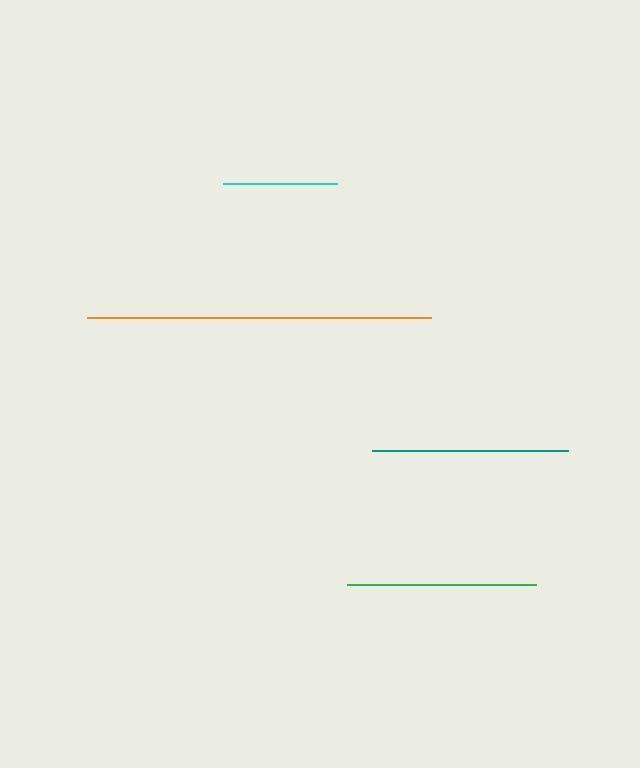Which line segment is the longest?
The orange line is the longest at approximately 344 pixels.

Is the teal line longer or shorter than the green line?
The teal line is longer than the green line.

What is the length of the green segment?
The green segment is approximately 188 pixels long.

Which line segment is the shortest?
The cyan line is the shortest at approximately 114 pixels.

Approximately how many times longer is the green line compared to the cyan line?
The green line is approximately 1.7 times the length of the cyan line.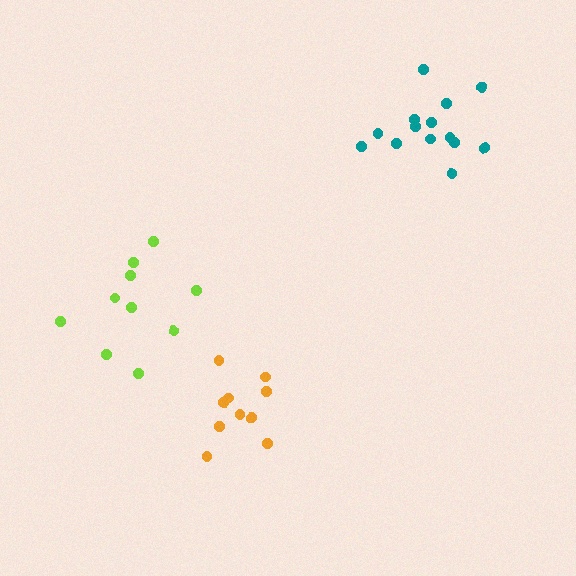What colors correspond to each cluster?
The clusters are colored: teal, lime, orange.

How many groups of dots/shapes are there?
There are 3 groups.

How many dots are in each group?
Group 1: 14 dots, Group 2: 10 dots, Group 3: 10 dots (34 total).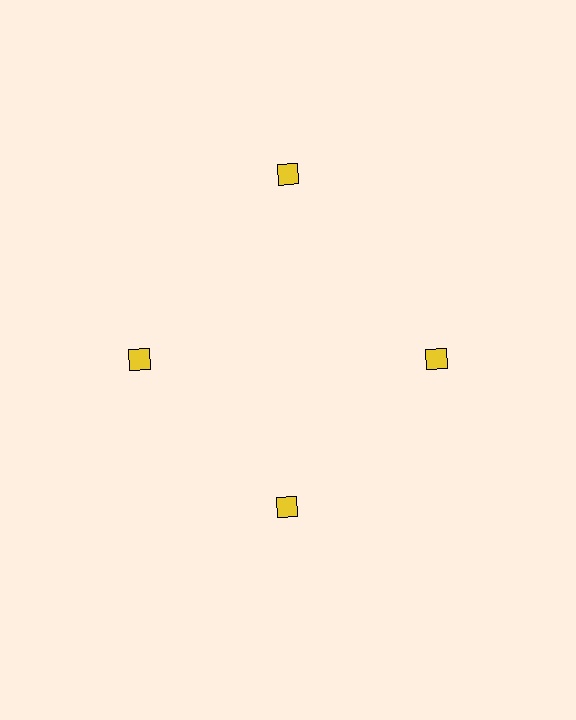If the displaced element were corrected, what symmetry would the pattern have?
It would have 4-fold rotational symmetry — the pattern would map onto itself every 90 degrees.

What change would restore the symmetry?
The symmetry would be restored by moving it inward, back onto the ring so that all 4 diamonds sit at equal angles and equal distance from the center.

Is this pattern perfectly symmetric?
No. The 4 yellow diamonds are arranged in a ring, but one element near the 12 o'clock position is pushed outward from the center, breaking the 4-fold rotational symmetry.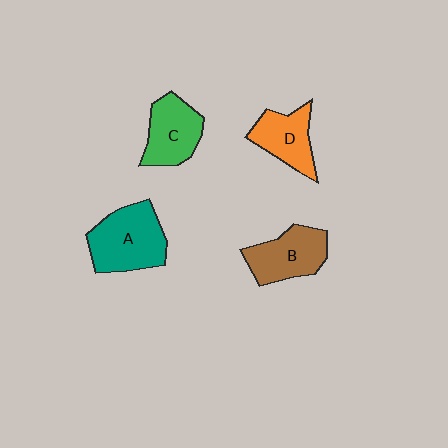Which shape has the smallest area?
Shape D (orange).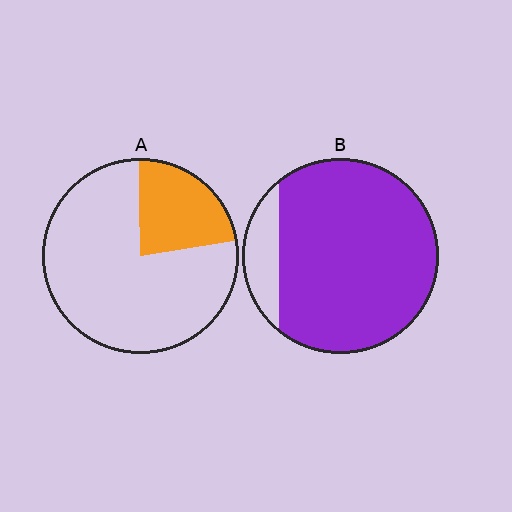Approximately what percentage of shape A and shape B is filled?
A is approximately 25% and B is approximately 85%.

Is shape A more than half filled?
No.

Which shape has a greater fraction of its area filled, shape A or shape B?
Shape B.